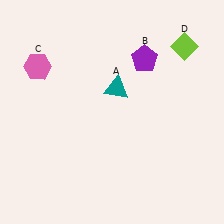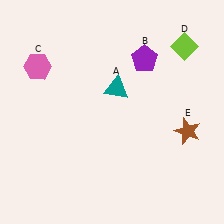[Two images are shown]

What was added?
A brown star (E) was added in Image 2.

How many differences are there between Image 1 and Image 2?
There is 1 difference between the two images.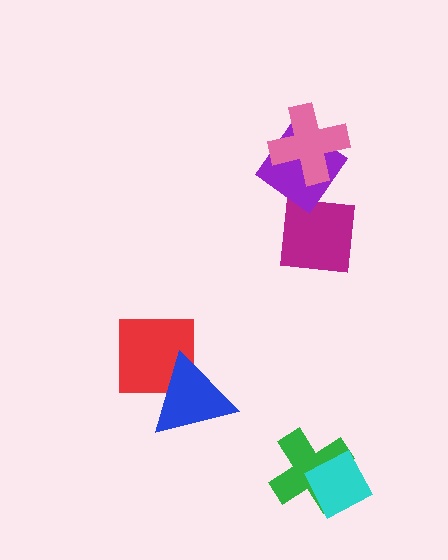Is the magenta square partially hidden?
Yes, it is partially covered by another shape.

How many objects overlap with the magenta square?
1 object overlaps with the magenta square.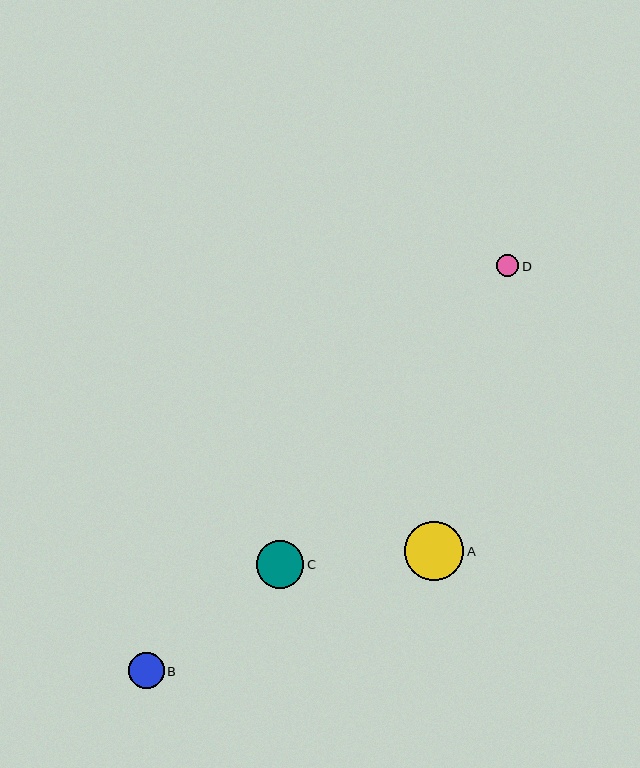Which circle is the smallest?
Circle D is the smallest with a size of approximately 22 pixels.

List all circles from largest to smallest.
From largest to smallest: A, C, B, D.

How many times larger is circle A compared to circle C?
Circle A is approximately 1.3 times the size of circle C.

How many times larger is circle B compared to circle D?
Circle B is approximately 1.6 times the size of circle D.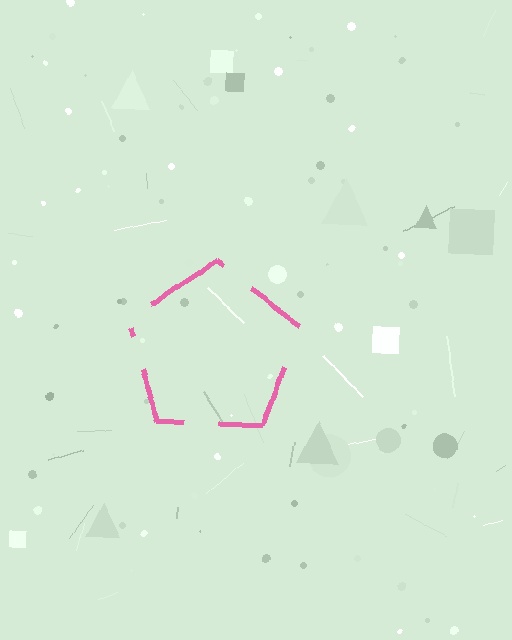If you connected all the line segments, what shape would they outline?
They would outline a pentagon.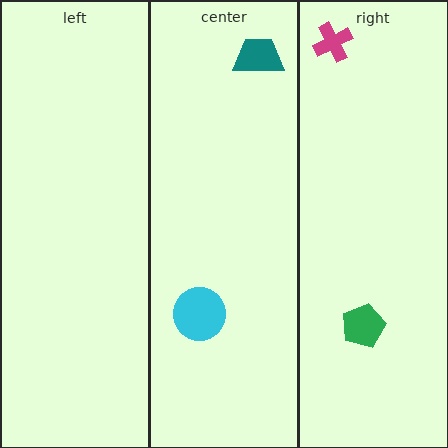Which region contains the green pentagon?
The right region.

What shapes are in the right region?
The magenta cross, the green pentagon.